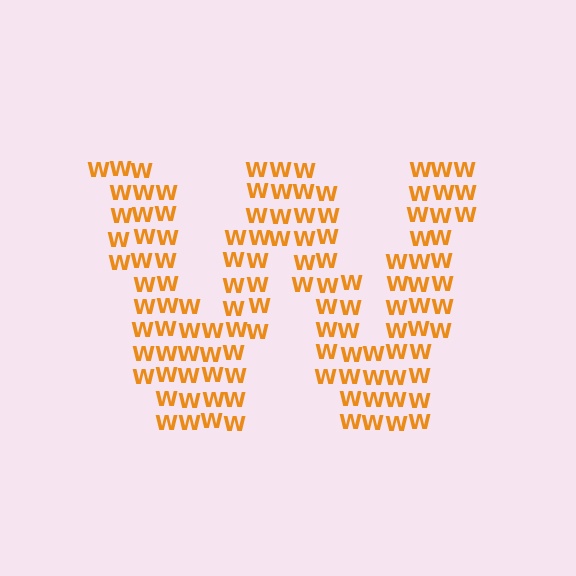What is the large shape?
The large shape is the letter W.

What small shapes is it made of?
It is made of small letter W's.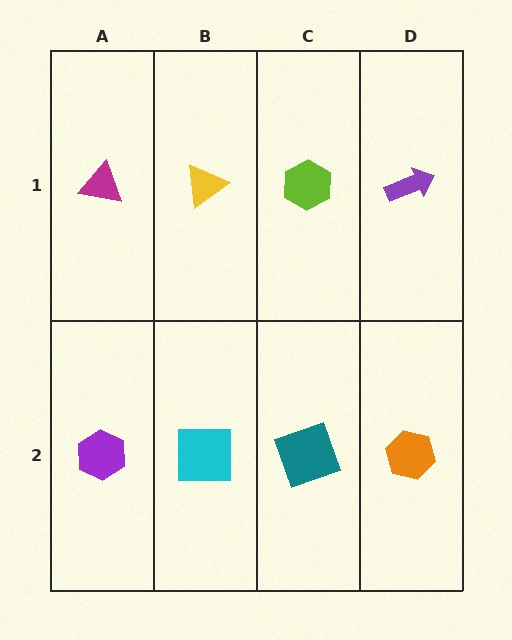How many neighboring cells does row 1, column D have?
2.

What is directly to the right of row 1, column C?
A purple arrow.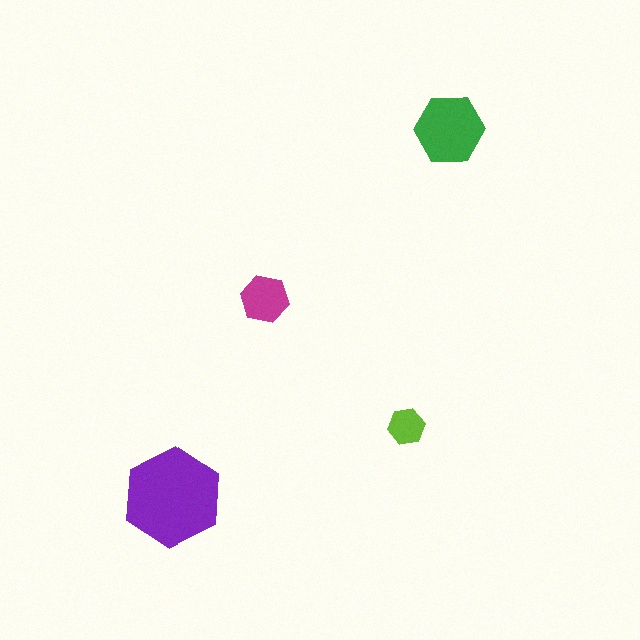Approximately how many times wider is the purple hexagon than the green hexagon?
About 1.5 times wider.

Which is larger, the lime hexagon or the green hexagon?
The green one.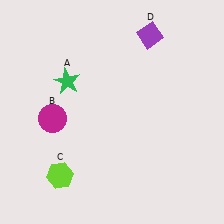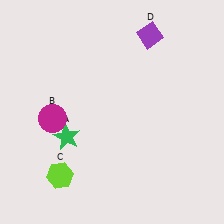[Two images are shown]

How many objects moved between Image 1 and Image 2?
1 object moved between the two images.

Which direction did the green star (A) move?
The green star (A) moved down.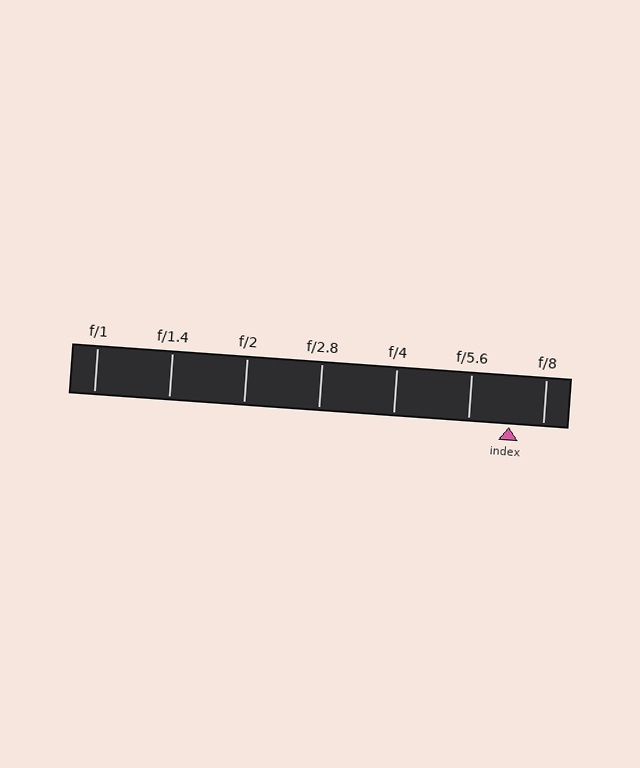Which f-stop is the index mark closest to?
The index mark is closest to f/8.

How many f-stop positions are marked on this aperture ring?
There are 7 f-stop positions marked.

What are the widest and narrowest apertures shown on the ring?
The widest aperture shown is f/1 and the narrowest is f/8.